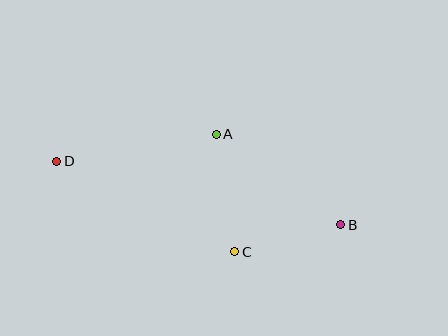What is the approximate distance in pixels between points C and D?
The distance between C and D is approximately 200 pixels.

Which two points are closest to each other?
Points B and C are closest to each other.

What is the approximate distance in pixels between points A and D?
The distance between A and D is approximately 162 pixels.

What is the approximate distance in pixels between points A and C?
The distance between A and C is approximately 119 pixels.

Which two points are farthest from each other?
Points B and D are farthest from each other.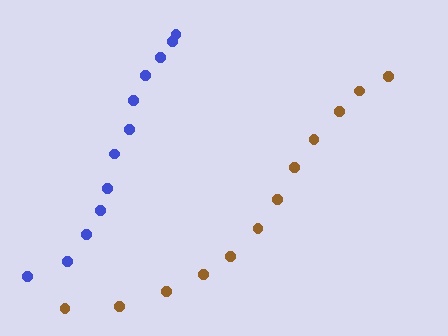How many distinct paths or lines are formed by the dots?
There are 2 distinct paths.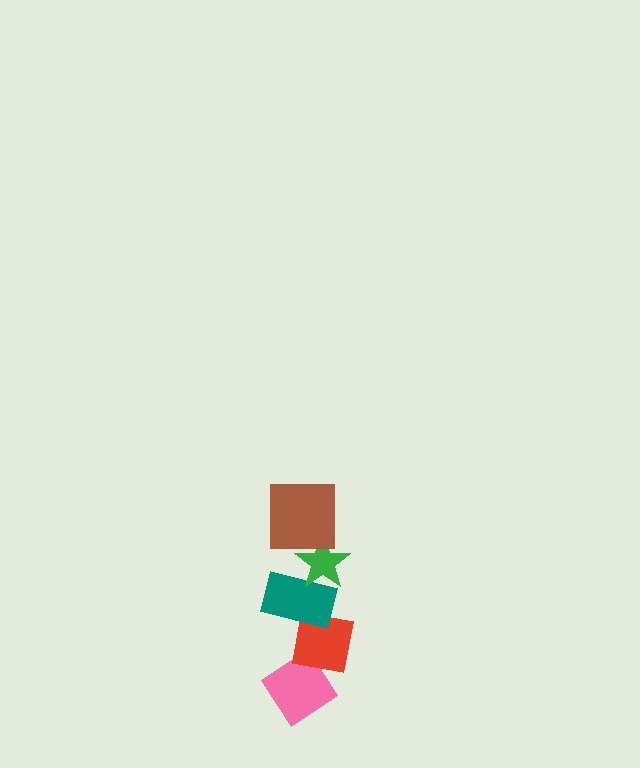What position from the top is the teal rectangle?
The teal rectangle is 3rd from the top.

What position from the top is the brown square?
The brown square is 1st from the top.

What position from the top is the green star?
The green star is 2nd from the top.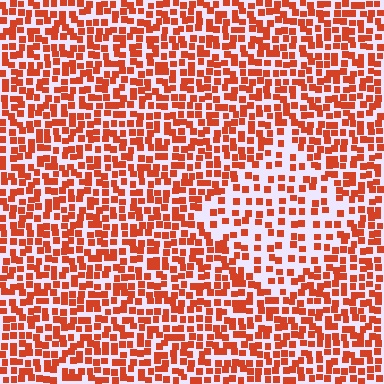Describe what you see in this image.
The image contains small red elements arranged at two different densities. A diamond-shaped region is visible where the elements are less densely packed than the surrounding area.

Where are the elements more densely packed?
The elements are more densely packed outside the diamond boundary.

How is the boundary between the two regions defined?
The boundary is defined by a change in element density (approximately 1.8x ratio). All elements are the same color, size, and shape.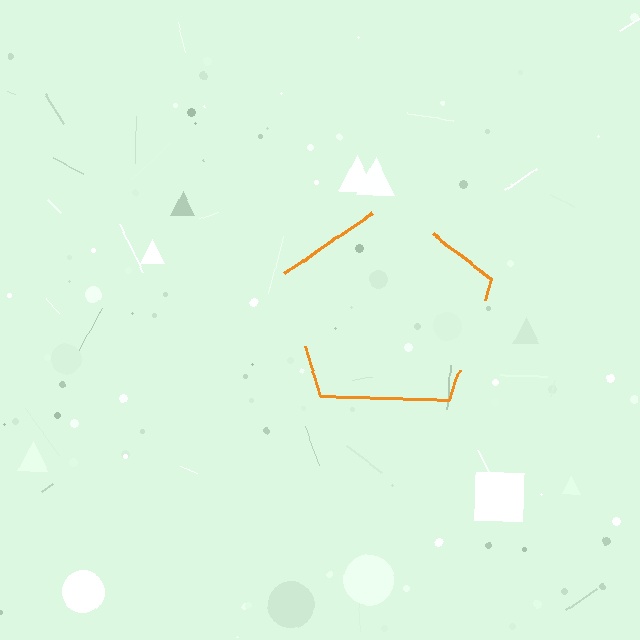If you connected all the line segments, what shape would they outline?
They would outline a pentagon.